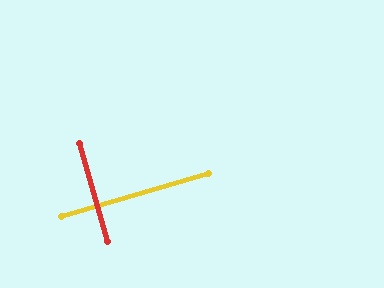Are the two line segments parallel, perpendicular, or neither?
Perpendicular — they meet at approximately 90°.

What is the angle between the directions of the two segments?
Approximately 90 degrees.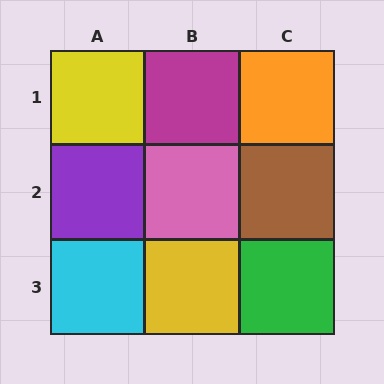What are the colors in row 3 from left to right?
Cyan, yellow, green.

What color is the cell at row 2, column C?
Brown.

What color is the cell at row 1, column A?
Yellow.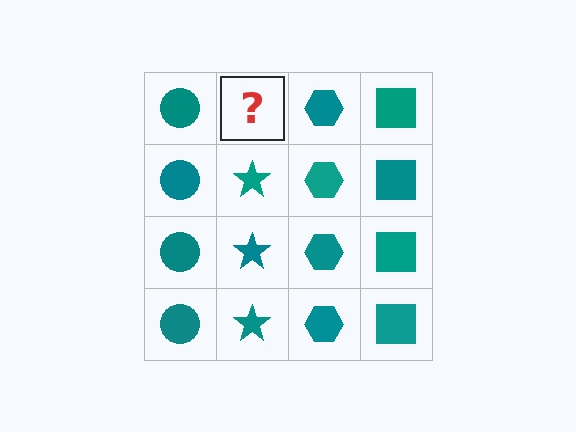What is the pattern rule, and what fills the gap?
The rule is that each column has a consistent shape. The gap should be filled with a teal star.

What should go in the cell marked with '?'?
The missing cell should contain a teal star.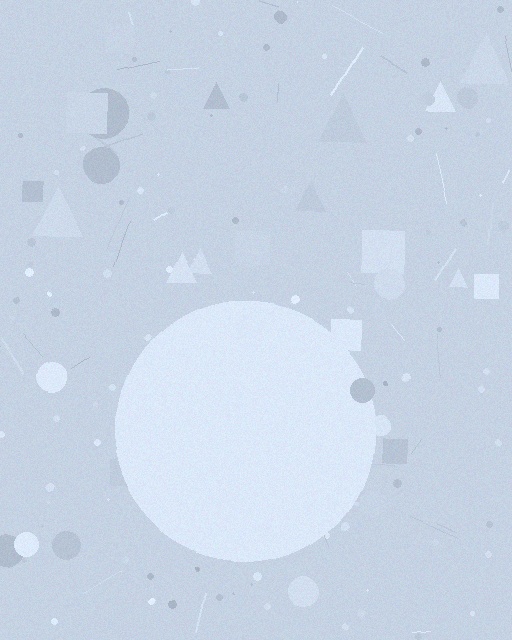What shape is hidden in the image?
A circle is hidden in the image.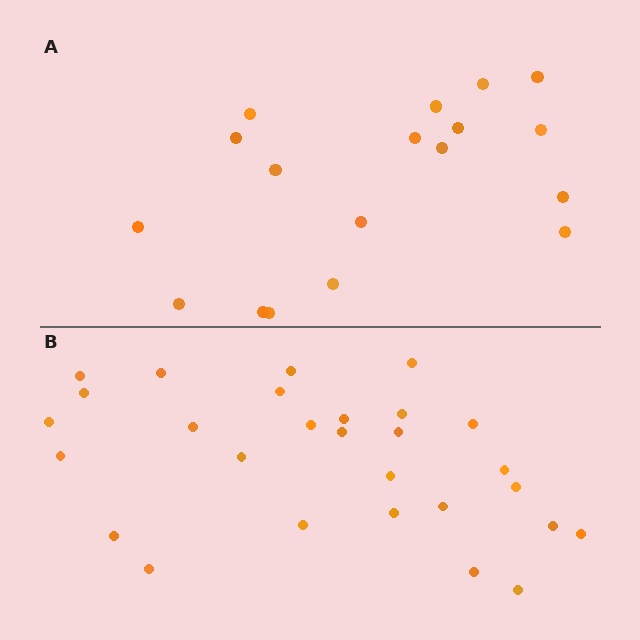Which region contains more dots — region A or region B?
Region B (the bottom region) has more dots.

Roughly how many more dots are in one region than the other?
Region B has roughly 10 or so more dots than region A.